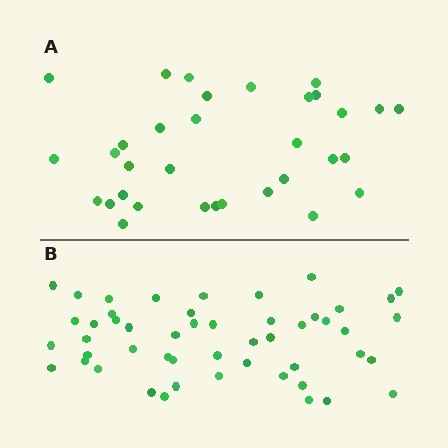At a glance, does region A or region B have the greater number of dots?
Region B (the bottom region) has more dots.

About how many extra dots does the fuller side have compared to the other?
Region B has approximately 15 more dots than region A.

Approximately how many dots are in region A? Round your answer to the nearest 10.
About 30 dots. (The exact count is 33, which rounds to 30.)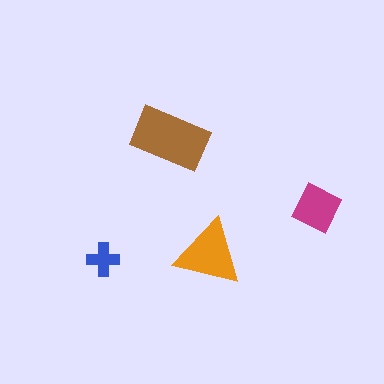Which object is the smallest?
The blue cross.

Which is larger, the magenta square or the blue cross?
The magenta square.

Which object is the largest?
The brown rectangle.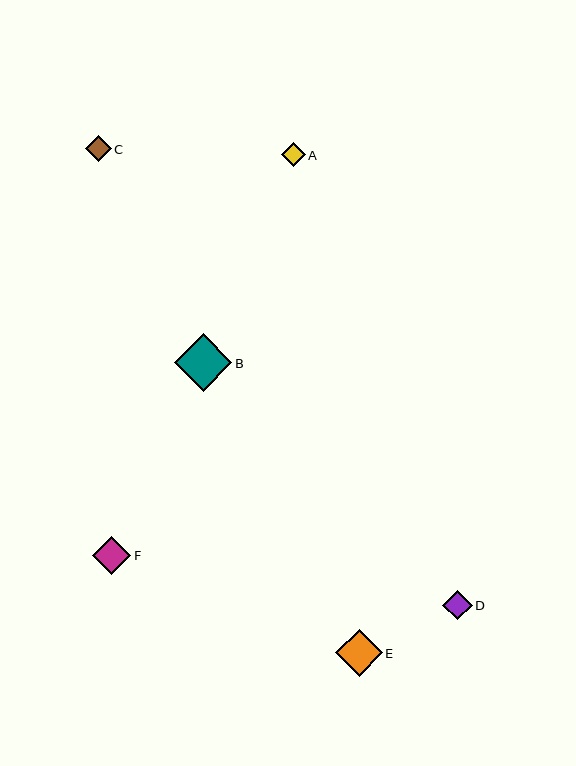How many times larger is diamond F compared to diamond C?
Diamond F is approximately 1.5 times the size of diamond C.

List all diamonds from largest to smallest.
From largest to smallest: B, E, F, D, C, A.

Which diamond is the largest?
Diamond B is the largest with a size of approximately 58 pixels.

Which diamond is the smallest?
Diamond A is the smallest with a size of approximately 24 pixels.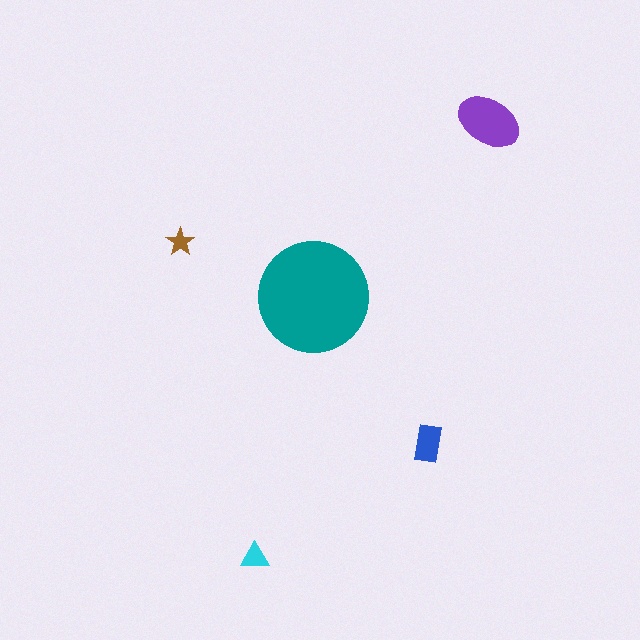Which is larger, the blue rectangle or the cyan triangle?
The blue rectangle.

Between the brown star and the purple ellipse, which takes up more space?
The purple ellipse.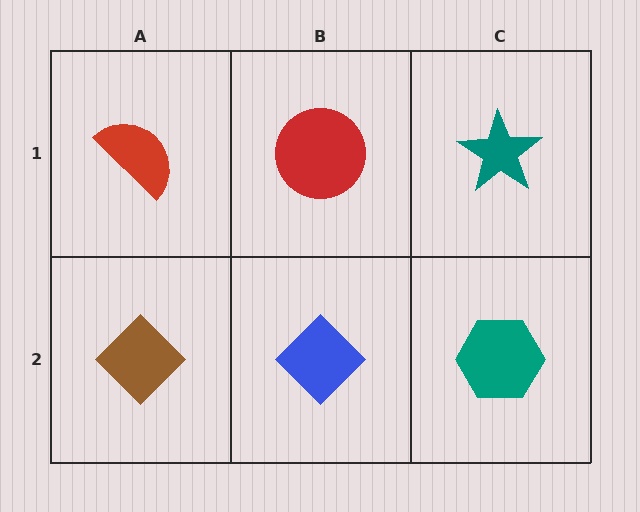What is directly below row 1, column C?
A teal hexagon.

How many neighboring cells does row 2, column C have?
2.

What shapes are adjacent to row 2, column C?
A teal star (row 1, column C), a blue diamond (row 2, column B).